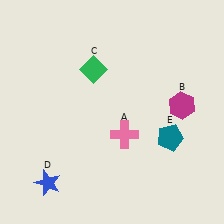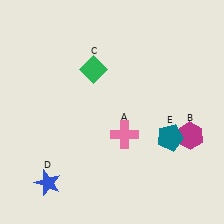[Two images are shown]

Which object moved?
The magenta hexagon (B) moved down.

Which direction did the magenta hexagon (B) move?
The magenta hexagon (B) moved down.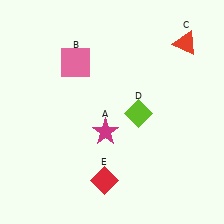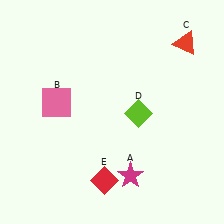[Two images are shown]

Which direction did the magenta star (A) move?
The magenta star (A) moved down.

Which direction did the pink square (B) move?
The pink square (B) moved down.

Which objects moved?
The objects that moved are: the magenta star (A), the pink square (B).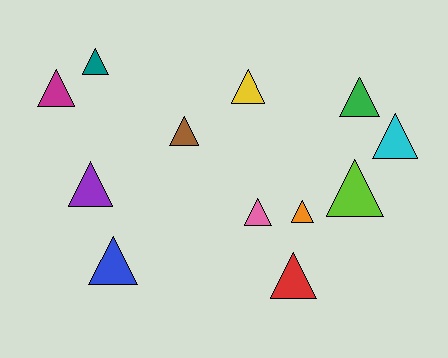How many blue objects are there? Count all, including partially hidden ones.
There is 1 blue object.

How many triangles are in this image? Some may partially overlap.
There are 12 triangles.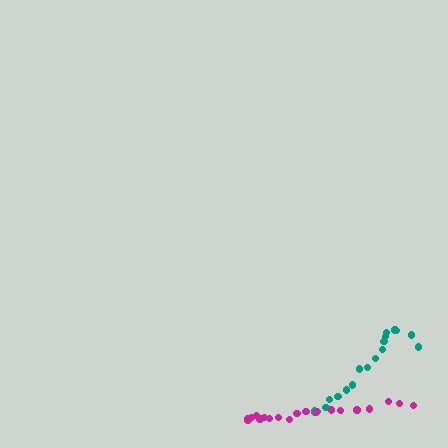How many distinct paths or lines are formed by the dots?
There are 2 distinct paths.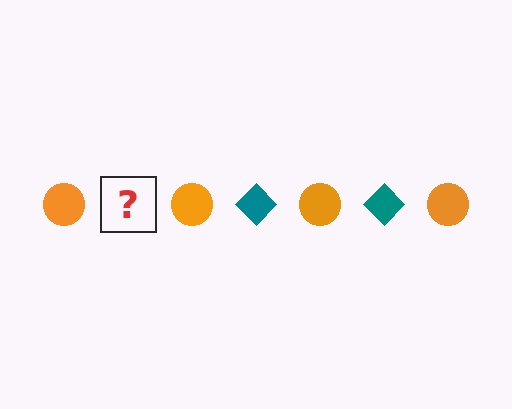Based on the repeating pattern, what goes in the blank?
The blank should be a teal diamond.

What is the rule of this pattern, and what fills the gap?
The rule is that the pattern alternates between orange circle and teal diamond. The gap should be filled with a teal diamond.